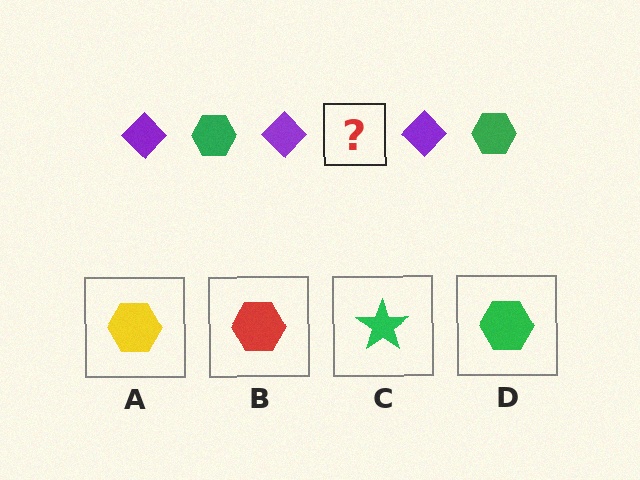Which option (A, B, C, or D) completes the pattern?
D.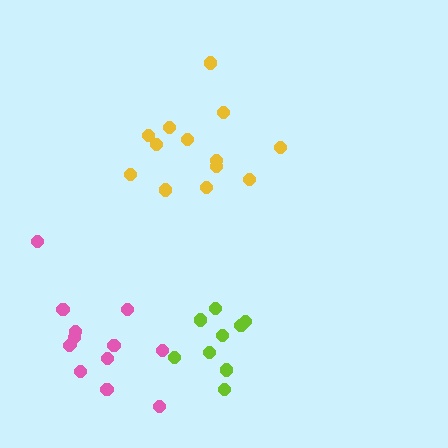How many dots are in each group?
Group 1: 13 dots, Group 2: 13 dots, Group 3: 9 dots (35 total).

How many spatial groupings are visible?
There are 3 spatial groupings.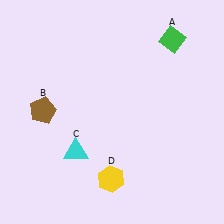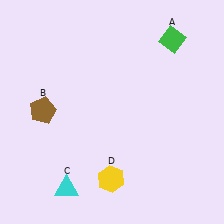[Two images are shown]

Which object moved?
The cyan triangle (C) moved down.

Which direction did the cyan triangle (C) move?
The cyan triangle (C) moved down.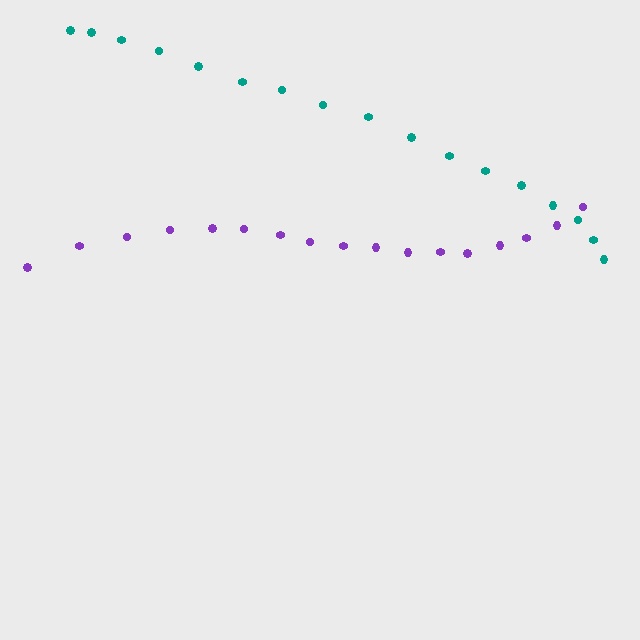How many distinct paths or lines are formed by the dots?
There are 2 distinct paths.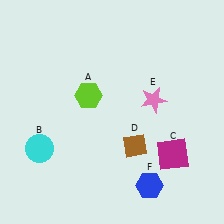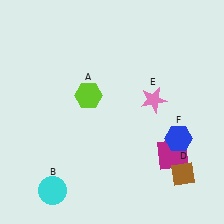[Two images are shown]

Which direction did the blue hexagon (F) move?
The blue hexagon (F) moved up.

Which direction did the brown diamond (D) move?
The brown diamond (D) moved right.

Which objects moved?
The objects that moved are: the cyan circle (B), the brown diamond (D), the blue hexagon (F).